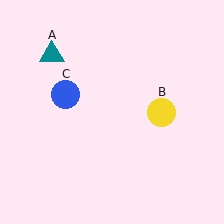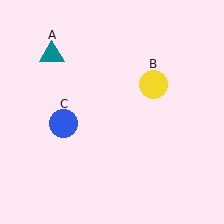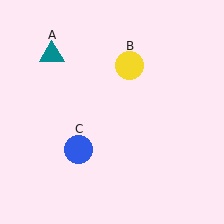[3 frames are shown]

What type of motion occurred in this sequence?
The yellow circle (object B), blue circle (object C) rotated counterclockwise around the center of the scene.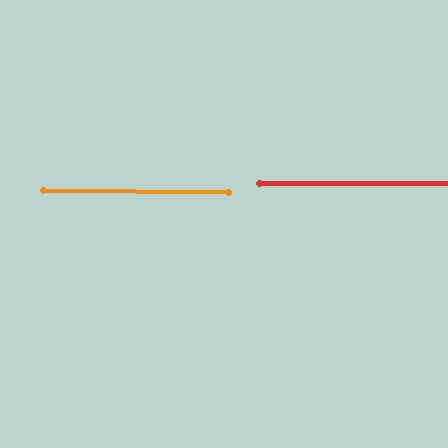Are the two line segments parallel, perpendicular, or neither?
Parallel — their directions differ by only 0.5°.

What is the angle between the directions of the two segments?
Approximately 0 degrees.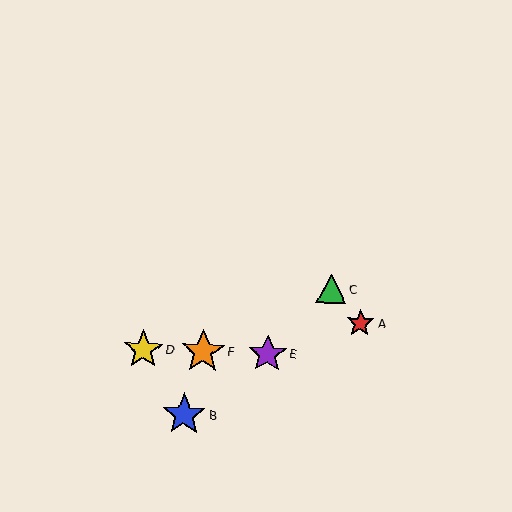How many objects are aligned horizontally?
3 objects (D, E, F) are aligned horizontally.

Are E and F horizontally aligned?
Yes, both are at y≈354.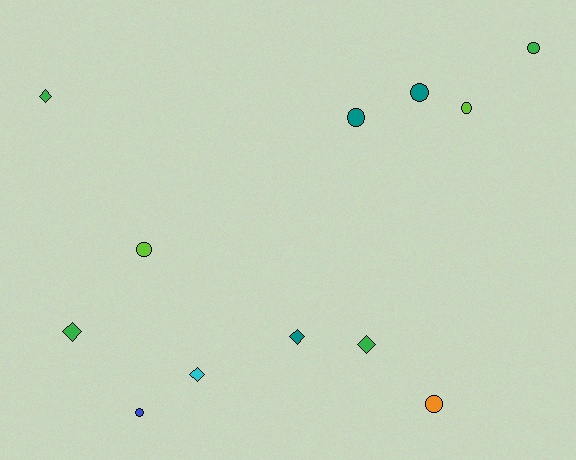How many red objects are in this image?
There are no red objects.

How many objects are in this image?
There are 12 objects.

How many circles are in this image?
There are 7 circles.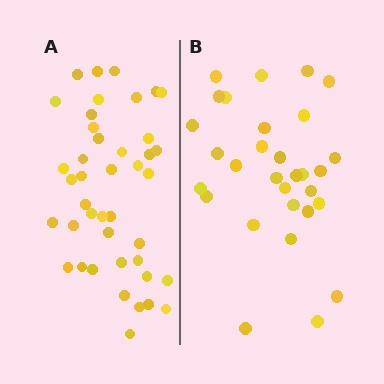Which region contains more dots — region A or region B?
Region A (the left region) has more dots.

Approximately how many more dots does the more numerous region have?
Region A has roughly 12 or so more dots than region B.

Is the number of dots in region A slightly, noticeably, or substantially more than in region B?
Region A has noticeably more, but not dramatically so. The ratio is roughly 1.4 to 1.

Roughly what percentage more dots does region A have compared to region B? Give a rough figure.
About 40% more.